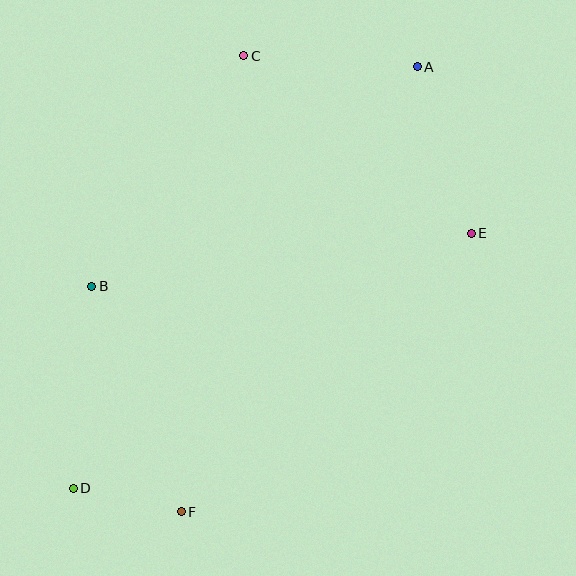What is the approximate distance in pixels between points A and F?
The distance between A and F is approximately 504 pixels.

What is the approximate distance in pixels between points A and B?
The distance between A and B is approximately 393 pixels.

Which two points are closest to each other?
Points D and F are closest to each other.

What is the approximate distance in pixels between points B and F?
The distance between B and F is approximately 243 pixels.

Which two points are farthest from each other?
Points A and D are farthest from each other.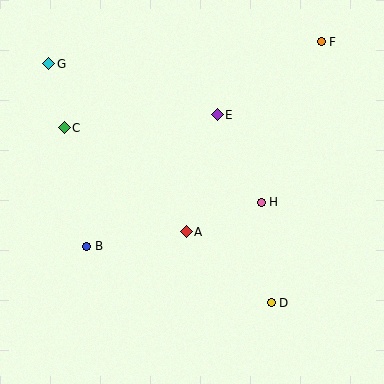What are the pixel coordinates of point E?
Point E is at (217, 115).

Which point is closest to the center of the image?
Point A at (186, 232) is closest to the center.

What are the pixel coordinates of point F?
Point F is at (321, 42).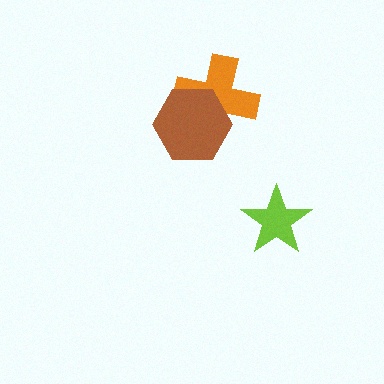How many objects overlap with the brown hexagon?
1 object overlaps with the brown hexagon.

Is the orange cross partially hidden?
Yes, it is partially covered by another shape.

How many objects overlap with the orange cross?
1 object overlaps with the orange cross.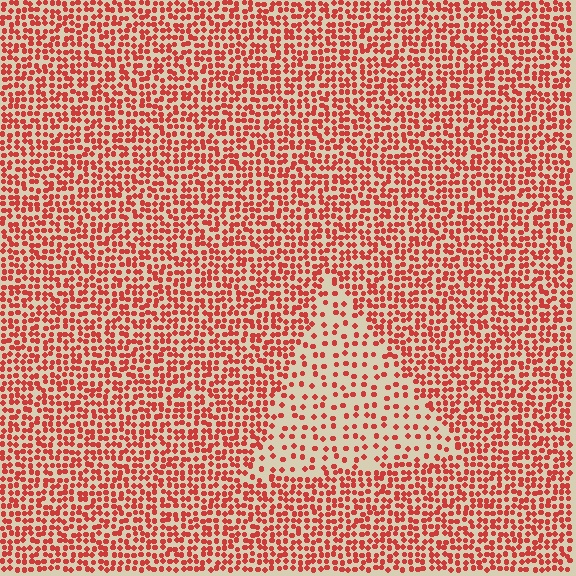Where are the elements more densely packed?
The elements are more densely packed outside the triangle boundary.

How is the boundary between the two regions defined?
The boundary is defined by a change in element density (approximately 2.2x ratio). All elements are the same color, size, and shape.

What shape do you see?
I see a triangle.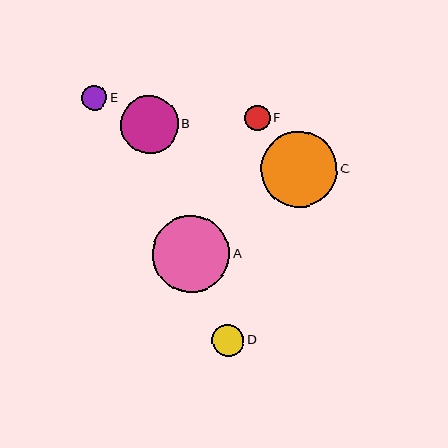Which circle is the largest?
Circle A is the largest with a size of approximately 77 pixels.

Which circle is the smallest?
Circle E is the smallest with a size of approximately 25 pixels.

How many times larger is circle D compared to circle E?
Circle D is approximately 1.3 times the size of circle E.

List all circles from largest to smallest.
From largest to smallest: A, C, B, D, F, E.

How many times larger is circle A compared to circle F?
Circle A is approximately 3.0 times the size of circle F.